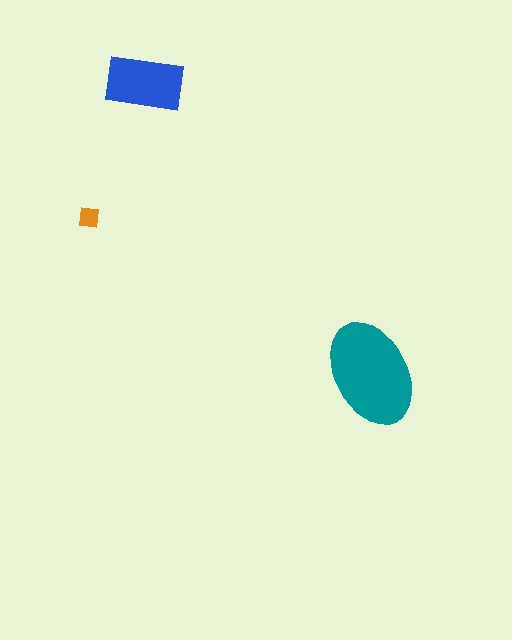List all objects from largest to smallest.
The teal ellipse, the blue rectangle, the orange square.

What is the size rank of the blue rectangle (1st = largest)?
2nd.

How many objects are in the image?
There are 3 objects in the image.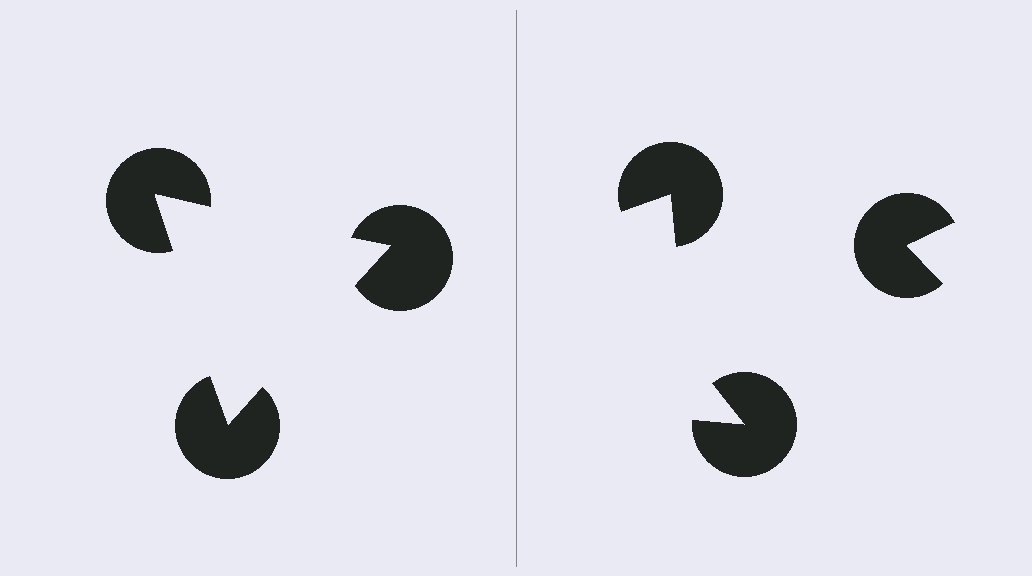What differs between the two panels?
The pac-man discs are positioned identically on both sides; only the wedge orientations differ. On the left they align to a triangle; on the right they are misaligned.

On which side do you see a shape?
An illusory triangle appears on the left side. On the right side the wedge cuts are rotated, so no coherent shape forms.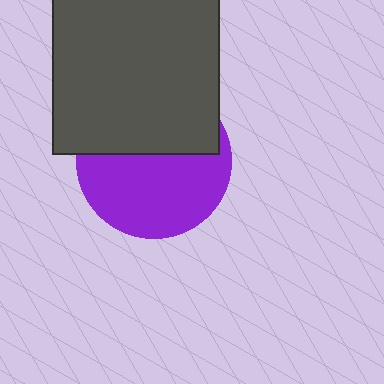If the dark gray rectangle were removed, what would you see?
You would see the complete purple circle.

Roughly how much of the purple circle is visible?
About half of it is visible (roughly 56%).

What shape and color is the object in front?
The object in front is a dark gray rectangle.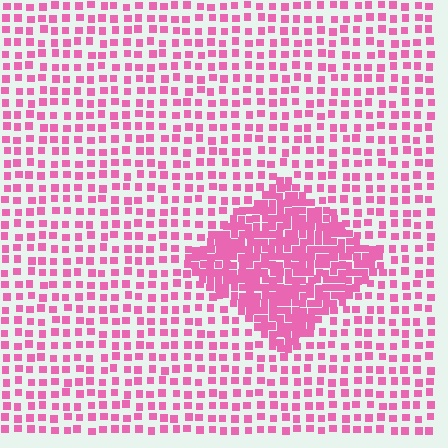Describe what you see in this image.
The image contains small pink elements arranged at two different densities. A diamond-shaped region is visible where the elements are more densely packed than the surrounding area.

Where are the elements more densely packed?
The elements are more densely packed inside the diamond boundary.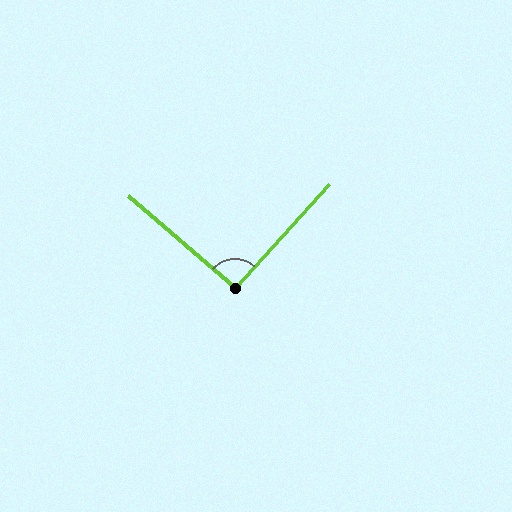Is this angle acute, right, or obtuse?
It is approximately a right angle.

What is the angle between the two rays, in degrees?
Approximately 91 degrees.